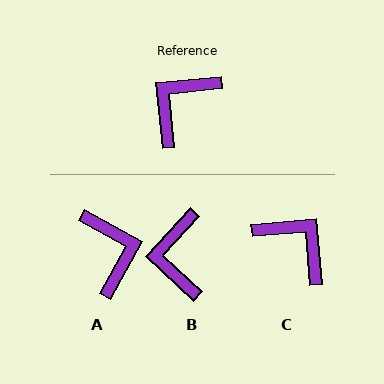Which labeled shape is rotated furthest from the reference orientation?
A, about 125 degrees away.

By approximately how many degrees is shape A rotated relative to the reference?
Approximately 125 degrees clockwise.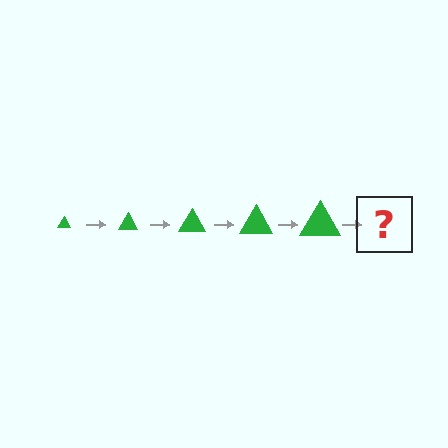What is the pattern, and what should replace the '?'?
The pattern is that the triangle gets progressively larger each step. The '?' should be a green triangle, larger than the previous one.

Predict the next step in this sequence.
The next step is a green triangle, larger than the previous one.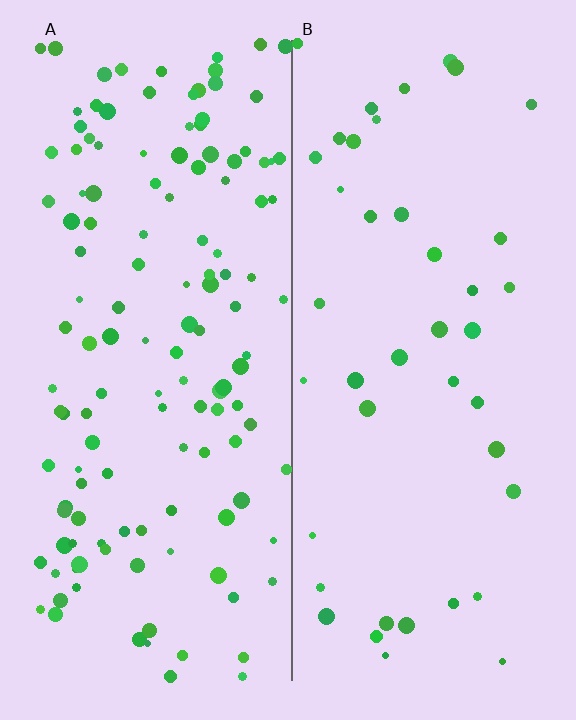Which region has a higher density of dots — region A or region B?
A (the left).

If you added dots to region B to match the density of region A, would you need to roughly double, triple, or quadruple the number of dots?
Approximately triple.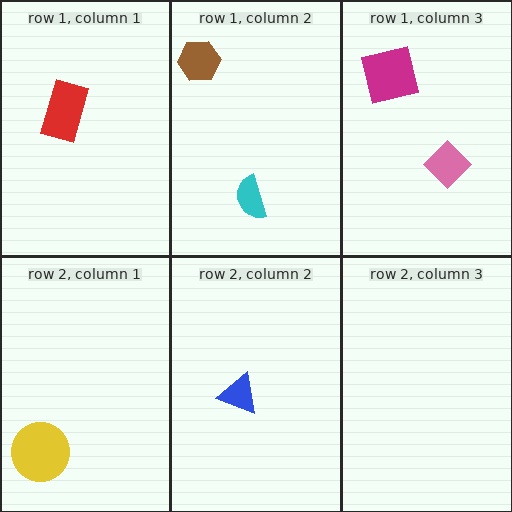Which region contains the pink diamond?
The row 1, column 3 region.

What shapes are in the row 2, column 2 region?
The blue triangle.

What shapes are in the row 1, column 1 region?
The red rectangle.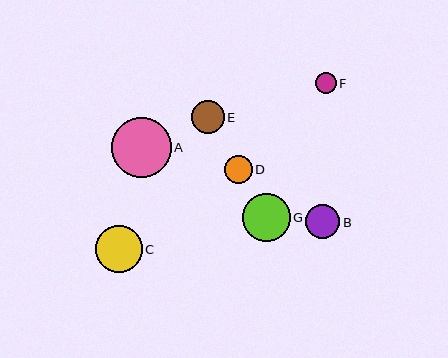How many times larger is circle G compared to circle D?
Circle G is approximately 1.7 times the size of circle D.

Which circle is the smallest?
Circle F is the smallest with a size of approximately 21 pixels.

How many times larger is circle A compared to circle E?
Circle A is approximately 1.8 times the size of circle E.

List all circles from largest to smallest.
From largest to smallest: A, G, C, B, E, D, F.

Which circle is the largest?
Circle A is the largest with a size of approximately 59 pixels.